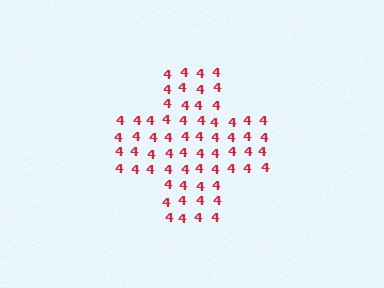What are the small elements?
The small elements are digit 4's.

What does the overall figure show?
The overall figure shows a cross.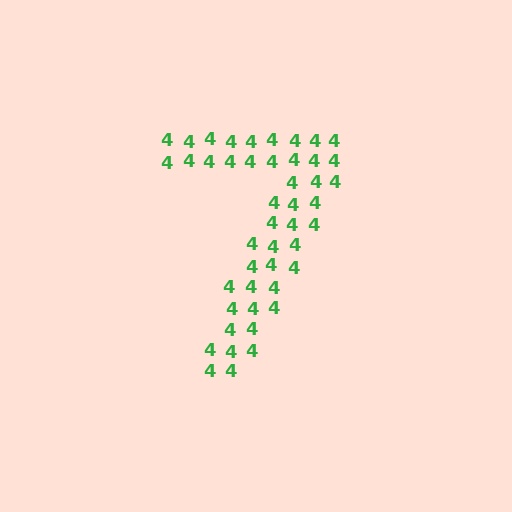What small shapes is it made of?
It is made of small digit 4's.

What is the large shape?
The large shape is the digit 7.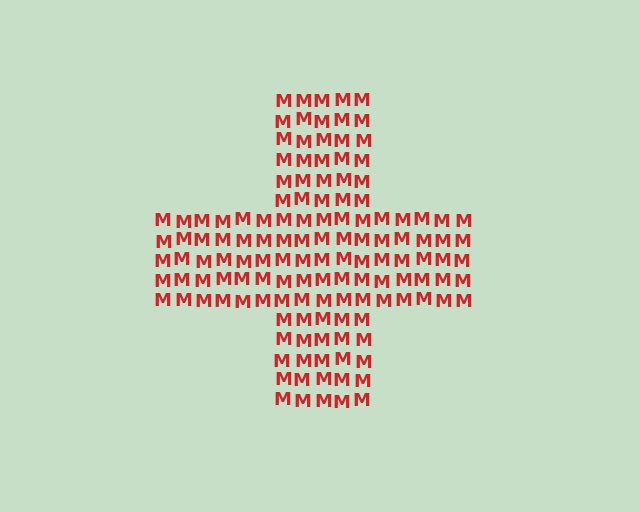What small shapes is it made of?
It is made of small letter M's.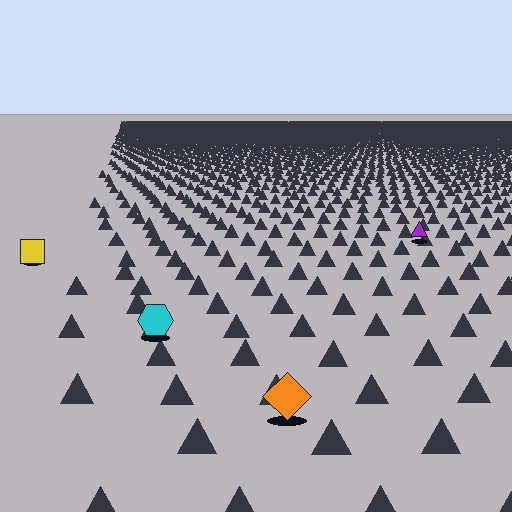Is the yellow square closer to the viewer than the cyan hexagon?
No. The cyan hexagon is closer — you can tell from the texture gradient: the ground texture is coarser near it.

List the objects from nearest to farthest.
From nearest to farthest: the orange diamond, the cyan hexagon, the yellow square, the purple triangle.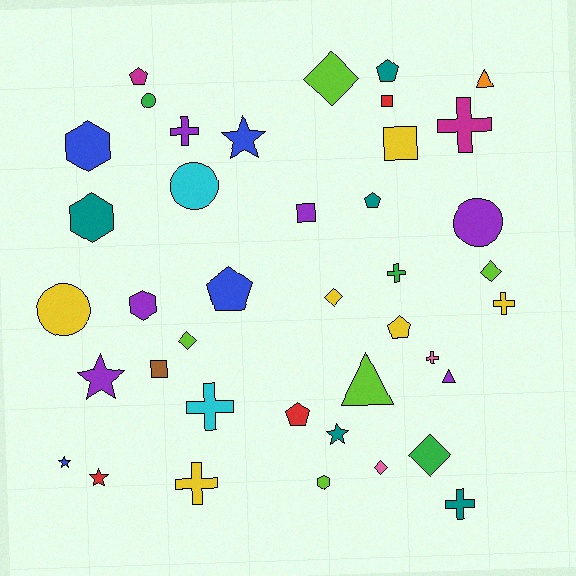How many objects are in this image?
There are 40 objects.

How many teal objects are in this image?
There are 5 teal objects.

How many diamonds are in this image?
There are 6 diamonds.